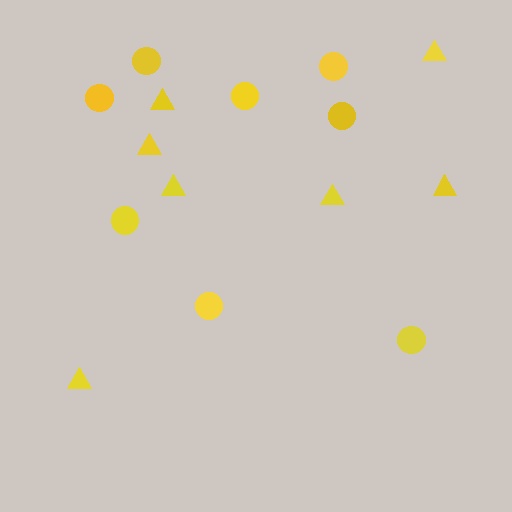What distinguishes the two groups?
There are 2 groups: one group of circles (8) and one group of triangles (7).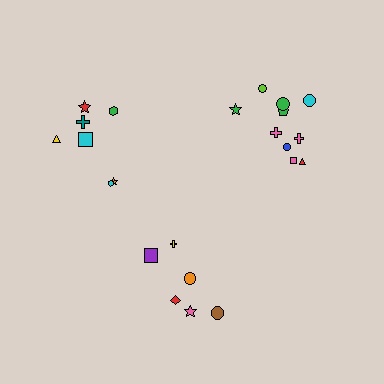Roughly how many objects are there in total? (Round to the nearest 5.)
Roughly 25 objects in total.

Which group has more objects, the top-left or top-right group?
The top-right group.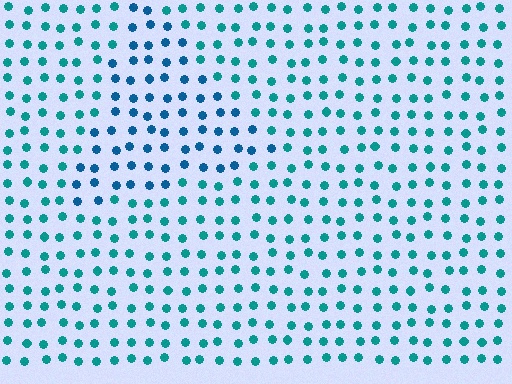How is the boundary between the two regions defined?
The boundary is defined purely by a slight shift in hue (about 28 degrees). Spacing, size, and orientation are identical on both sides.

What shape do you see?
I see a triangle.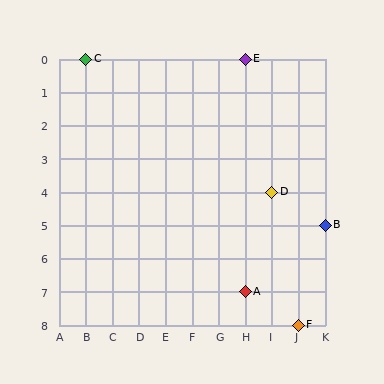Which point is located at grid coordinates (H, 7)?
Point A is at (H, 7).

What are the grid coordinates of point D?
Point D is at grid coordinates (I, 4).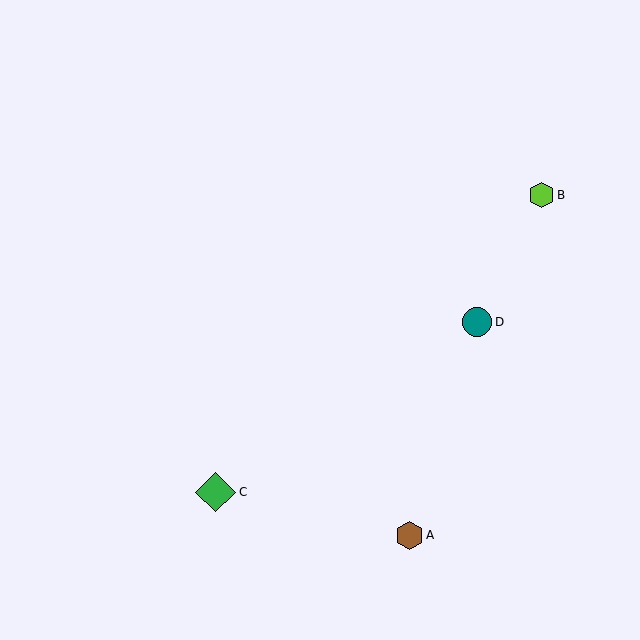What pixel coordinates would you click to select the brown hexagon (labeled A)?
Click at (410, 535) to select the brown hexagon A.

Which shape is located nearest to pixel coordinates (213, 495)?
The green diamond (labeled C) at (216, 492) is nearest to that location.